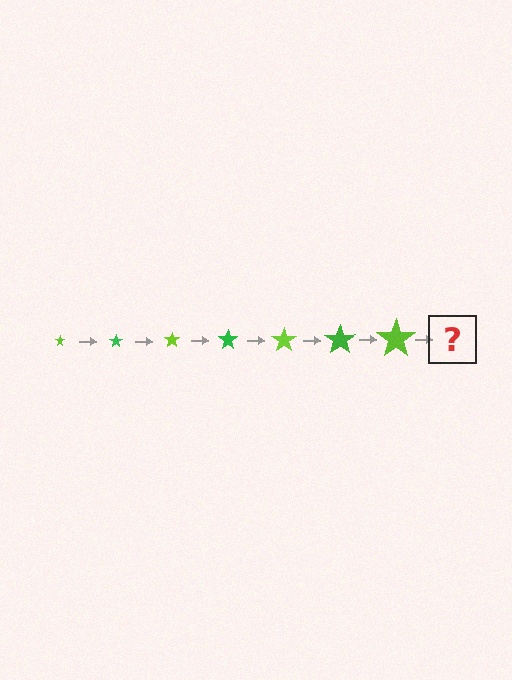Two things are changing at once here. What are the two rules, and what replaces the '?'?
The two rules are that the star grows larger each step and the color cycles through lime and green. The '?' should be a green star, larger than the previous one.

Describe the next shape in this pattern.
It should be a green star, larger than the previous one.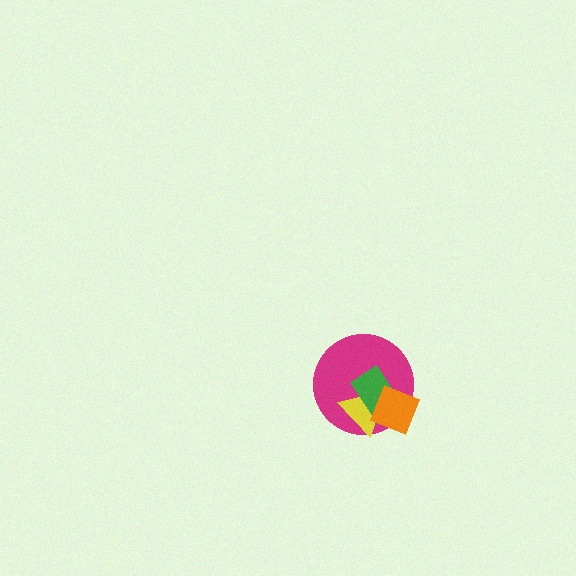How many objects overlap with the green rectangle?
3 objects overlap with the green rectangle.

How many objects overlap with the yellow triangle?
3 objects overlap with the yellow triangle.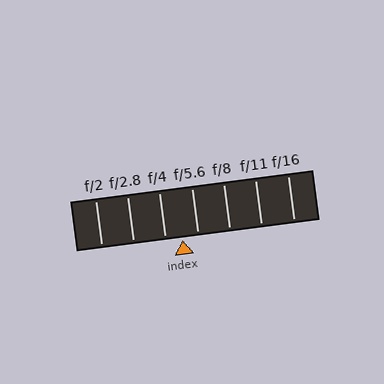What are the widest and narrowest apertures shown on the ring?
The widest aperture shown is f/2 and the narrowest is f/16.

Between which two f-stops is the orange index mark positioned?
The index mark is between f/4 and f/5.6.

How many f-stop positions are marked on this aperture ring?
There are 7 f-stop positions marked.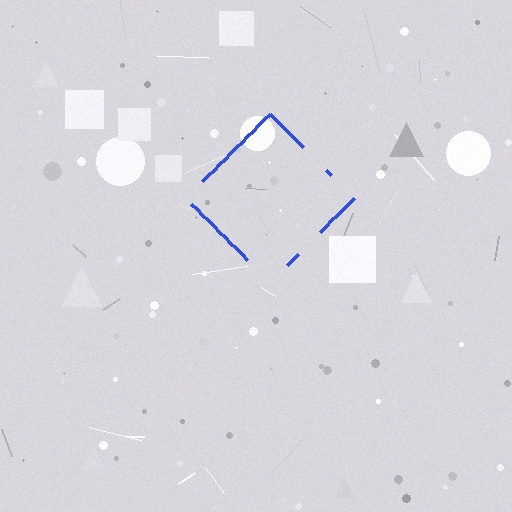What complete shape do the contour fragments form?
The contour fragments form a diamond.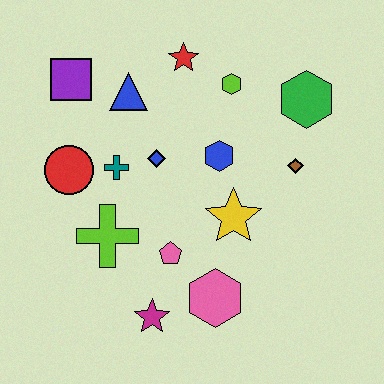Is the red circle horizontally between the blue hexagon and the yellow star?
No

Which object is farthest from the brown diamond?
The purple square is farthest from the brown diamond.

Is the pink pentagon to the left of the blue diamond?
No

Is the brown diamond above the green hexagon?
No